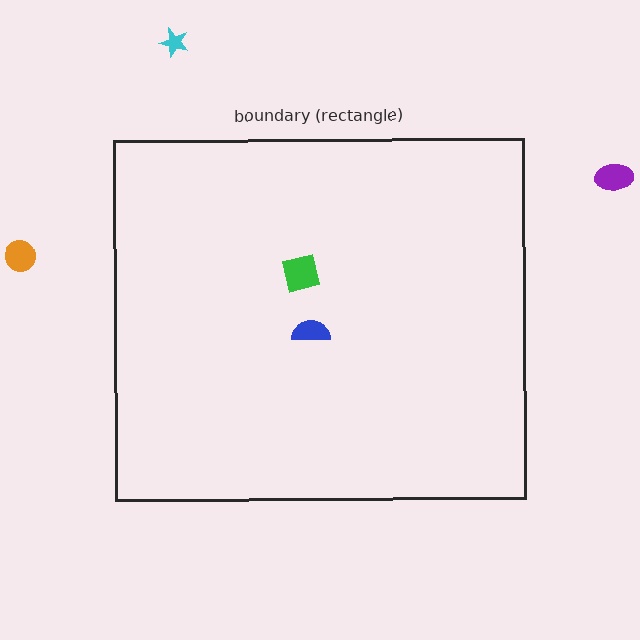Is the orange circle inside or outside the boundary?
Outside.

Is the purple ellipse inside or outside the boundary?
Outside.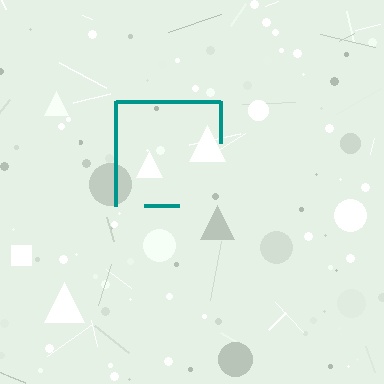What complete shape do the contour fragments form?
The contour fragments form a square.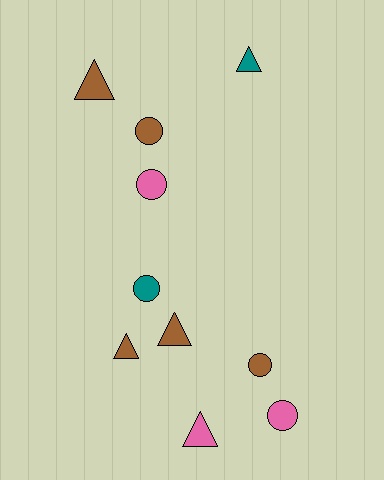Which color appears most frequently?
Brown, with 5 objects.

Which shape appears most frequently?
Triangle, with 5 objects.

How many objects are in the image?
There are 10 objects.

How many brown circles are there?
There are 2 brown circles.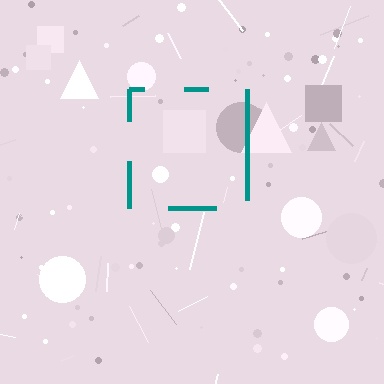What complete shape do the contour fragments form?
The contour fragments form a square.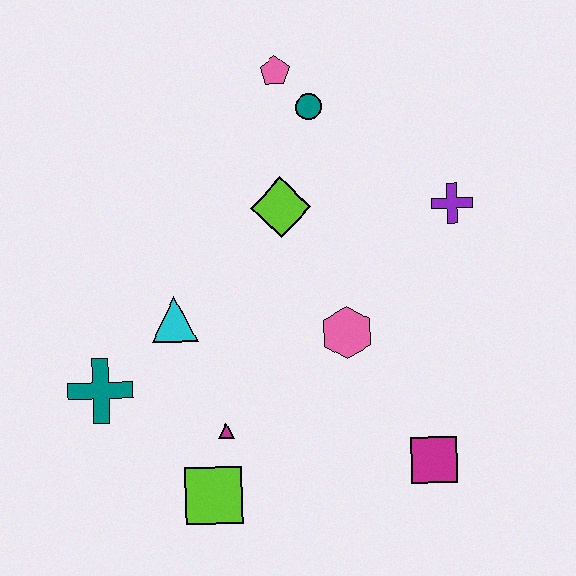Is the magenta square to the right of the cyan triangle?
Yes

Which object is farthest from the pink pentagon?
The lime square is farthest from the pink pentagon.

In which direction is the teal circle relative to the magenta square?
The teal circle is above the magenta square.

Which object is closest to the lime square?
The magenta triangle is closest to the lime square.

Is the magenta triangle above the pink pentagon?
No